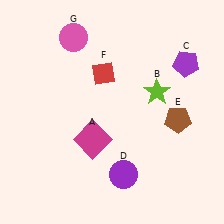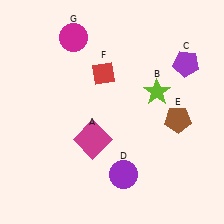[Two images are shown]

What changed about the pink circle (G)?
In Image 1, G is pink. In Image 2, it changed to magenta.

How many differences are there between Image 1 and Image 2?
There is 1 difference between the two images.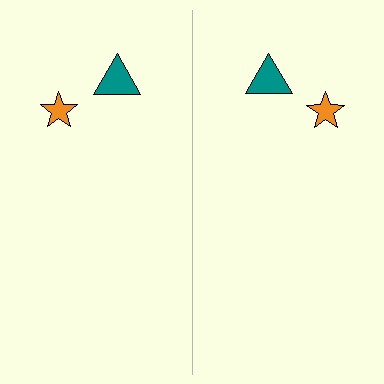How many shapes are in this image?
There are 4 shapes in this image.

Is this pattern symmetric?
Yes, this pattern has bilateral (reflection) symmetry.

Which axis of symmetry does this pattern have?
The pattern has a vertical axis of symmetry running through the center of the image.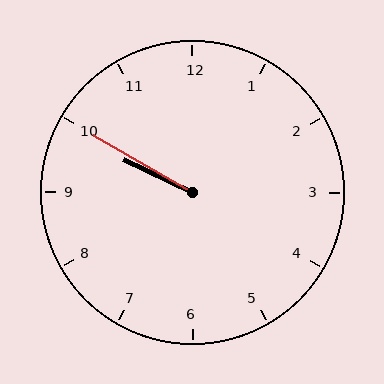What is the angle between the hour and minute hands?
Approximately 5 degrees.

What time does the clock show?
9:50.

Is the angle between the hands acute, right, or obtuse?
It is acute.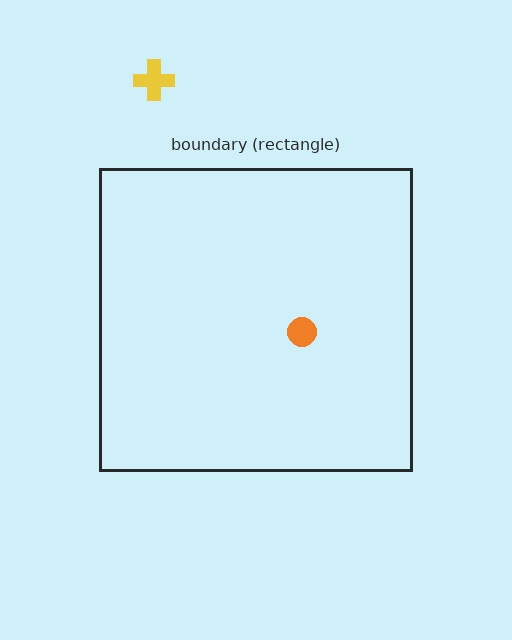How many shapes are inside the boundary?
1 inside, 1 outside.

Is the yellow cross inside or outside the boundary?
Outside.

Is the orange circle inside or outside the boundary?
Inside.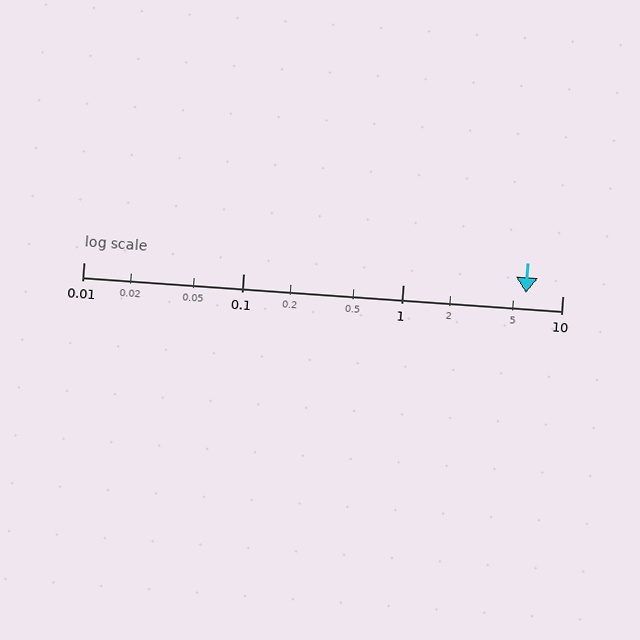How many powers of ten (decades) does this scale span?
The scale spans 3 decades, from 0.01 to 10.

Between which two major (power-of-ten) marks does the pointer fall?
The pointer is between 1 and 10.